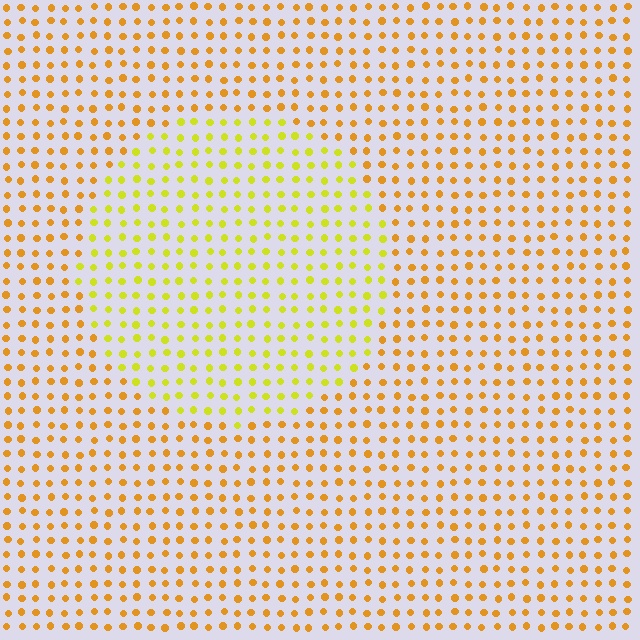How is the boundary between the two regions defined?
The boundary is defined purely by a slight shift in hue (about 31 degrees). Spacing, size, and orientation are identical on both sides.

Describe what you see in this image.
The image is filled with small orange elements in a uniform arrangement. A circle-shaped region is visible where the elements are tinted to a slightly different hue, forming a subtle color boundary.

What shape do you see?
I see a circle.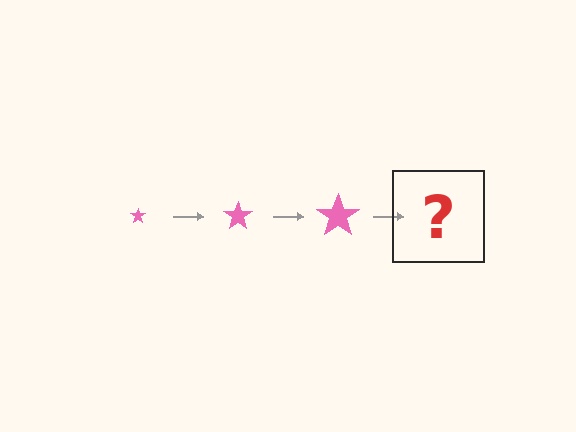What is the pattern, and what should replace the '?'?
The pattern is that the star gets progressively larger each step. The '?' should be a pink star, larger than the previous one.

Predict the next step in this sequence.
The next step is a pink star, larger than the previous one.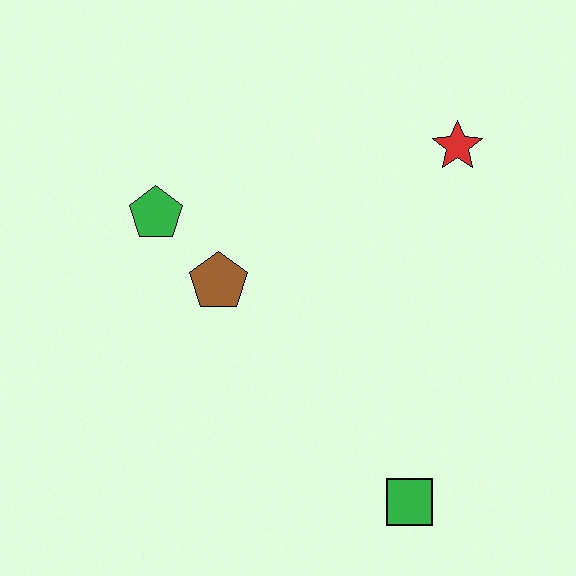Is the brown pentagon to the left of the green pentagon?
No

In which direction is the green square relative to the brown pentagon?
The green square is below the brown pentagon.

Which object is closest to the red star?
The brown pentagon is closest to the red star.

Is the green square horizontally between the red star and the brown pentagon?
Yes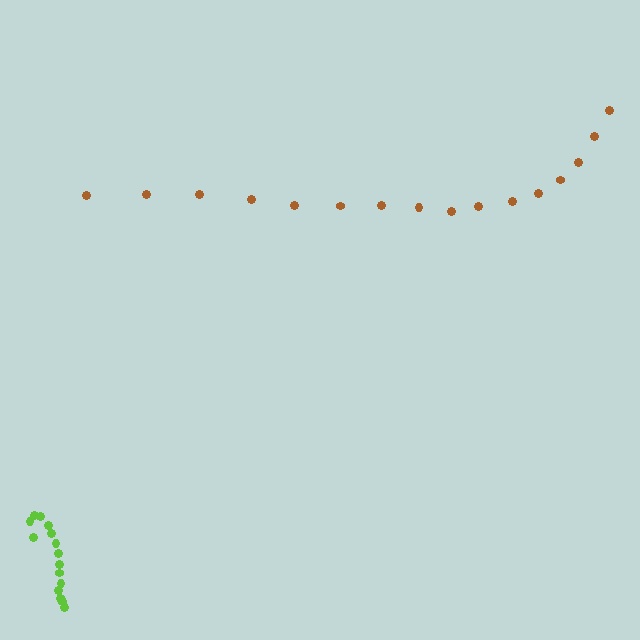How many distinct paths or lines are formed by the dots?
There are 2 distinct paths.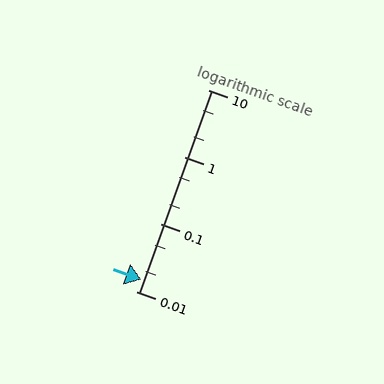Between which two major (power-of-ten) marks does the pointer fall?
The pointer is between 0.01 and 0.1.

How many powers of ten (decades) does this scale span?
The scale spans 3 decades, from 0.01 to 10.